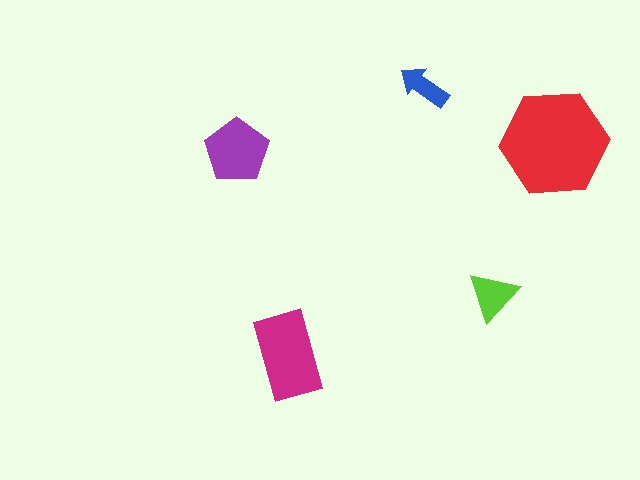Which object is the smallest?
The blue arrow.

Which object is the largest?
The red hexagon.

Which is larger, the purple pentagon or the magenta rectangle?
The magenta rectangle.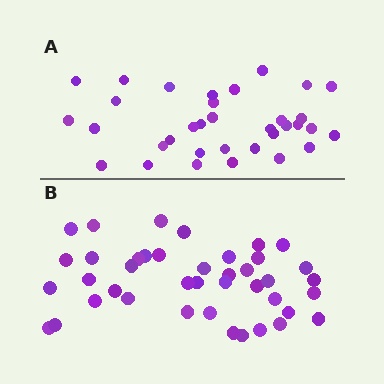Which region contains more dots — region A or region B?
Region B (the bottom region) has more dots.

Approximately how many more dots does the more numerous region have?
Region B has roughly 8 or so more dots than region A.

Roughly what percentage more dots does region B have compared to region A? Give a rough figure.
About 20% more.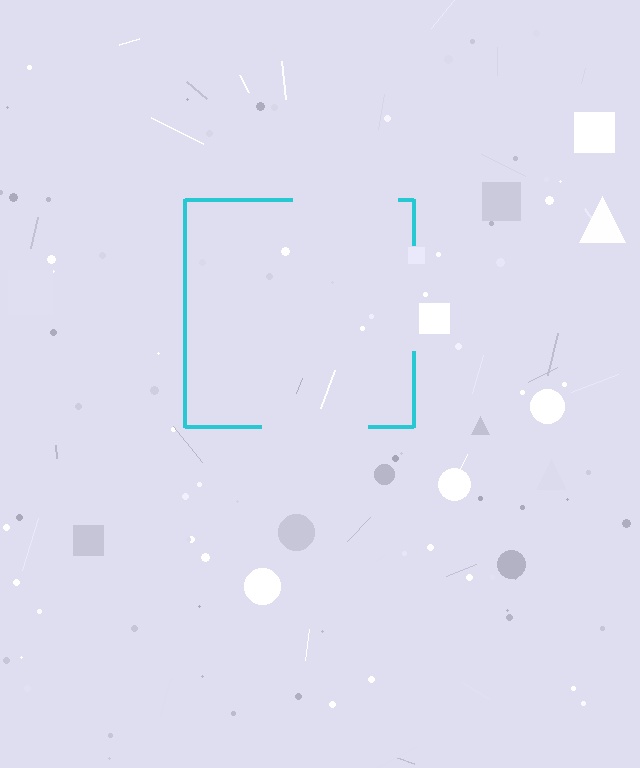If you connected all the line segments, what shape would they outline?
They would outline a square.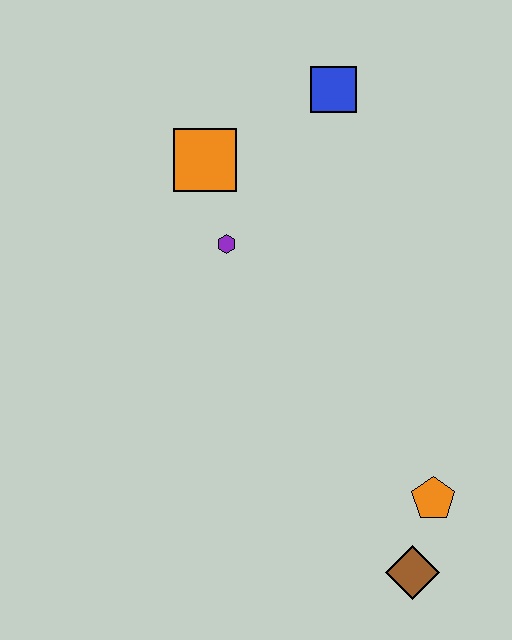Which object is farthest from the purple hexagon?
The brown diamond is farthest from the purple hexagon.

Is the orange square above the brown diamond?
Yes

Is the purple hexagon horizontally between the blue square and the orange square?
Yes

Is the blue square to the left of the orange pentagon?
Yes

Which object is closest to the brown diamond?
The orange pentagon is closest to the brown diamond.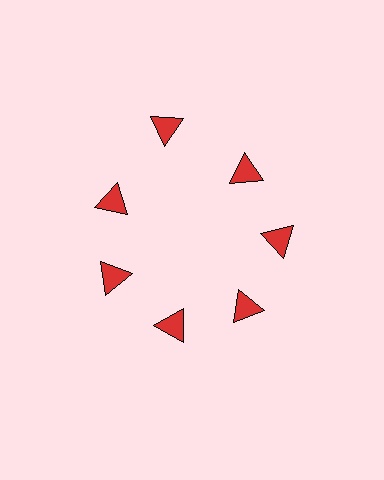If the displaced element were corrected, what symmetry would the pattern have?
It would have 7-fold rotational symmetry — the pattern would map onto itself every 51 degrees.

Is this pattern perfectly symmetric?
No. The 7 red triangles are arranged in a ring, but one element near the 12 o'clock position is pushed outward from the center, breaking the 7-fold rotational symmetry.